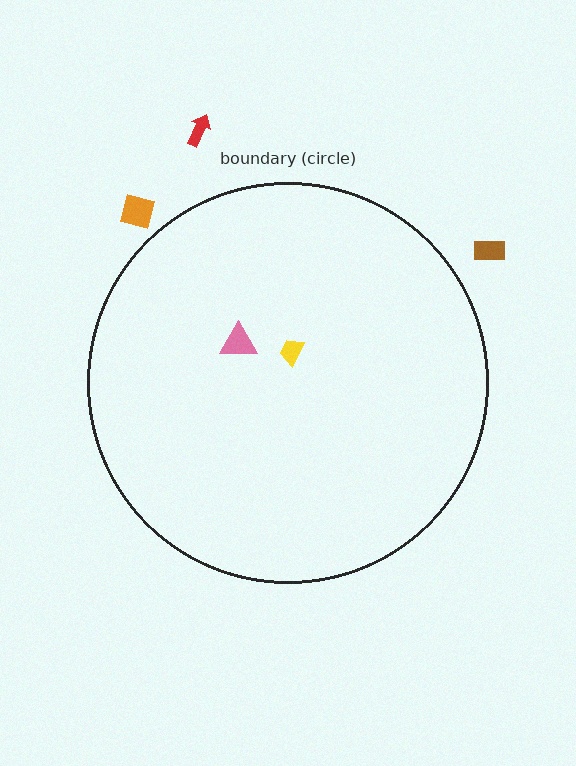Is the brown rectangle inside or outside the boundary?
Outside.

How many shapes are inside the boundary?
2 inside, 3 outside.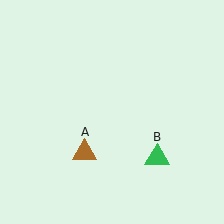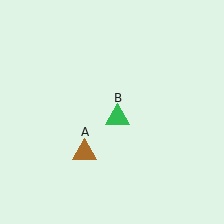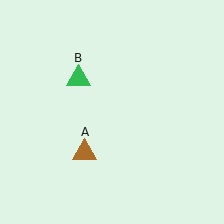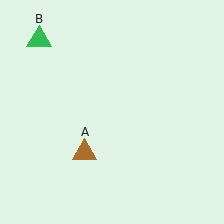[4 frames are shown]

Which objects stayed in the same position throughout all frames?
Brown triangle (object A) remained stationary.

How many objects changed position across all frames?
1 object changed position: green triangle (object B).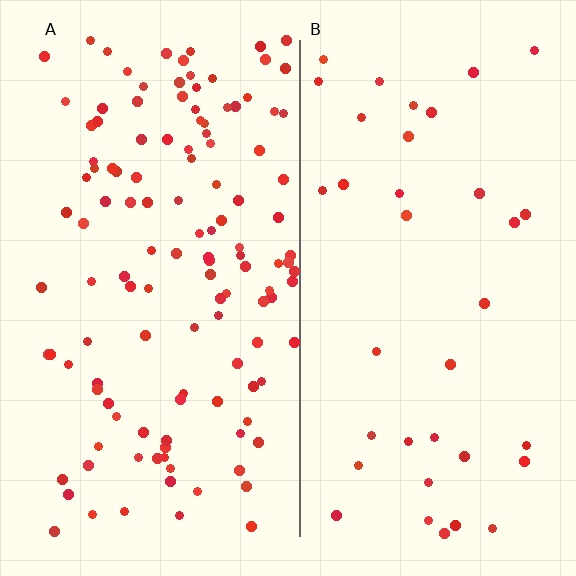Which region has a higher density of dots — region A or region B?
A (the left).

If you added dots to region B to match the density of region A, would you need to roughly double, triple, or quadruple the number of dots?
Approximately triple.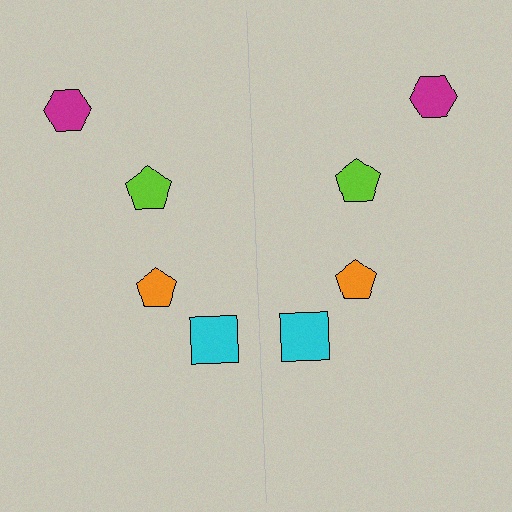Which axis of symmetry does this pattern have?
The pattern has a vertical axis of symmetry running through the center of the image.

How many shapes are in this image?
There are 8 shapes in this image.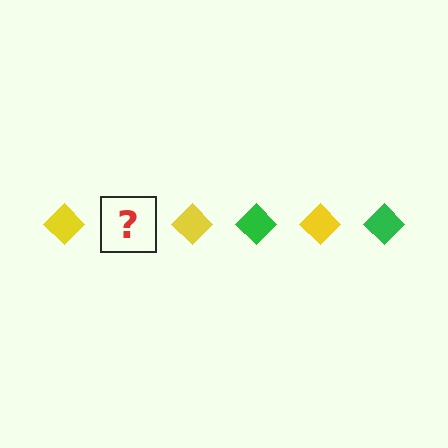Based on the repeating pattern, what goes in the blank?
The blank should be a green diamond.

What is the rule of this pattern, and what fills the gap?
The rule is that the pattern cycles through yellow, green diamonds. The gap should be filled with a green diamond.